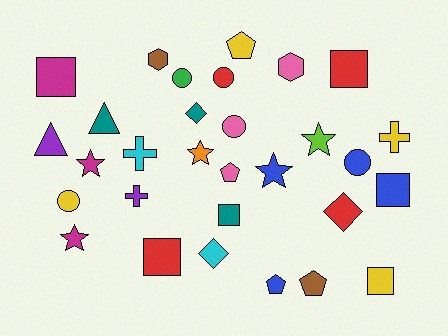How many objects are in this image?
There are 30 objects.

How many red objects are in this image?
There are 4 red objects.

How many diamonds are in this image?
There are 3 diamonds.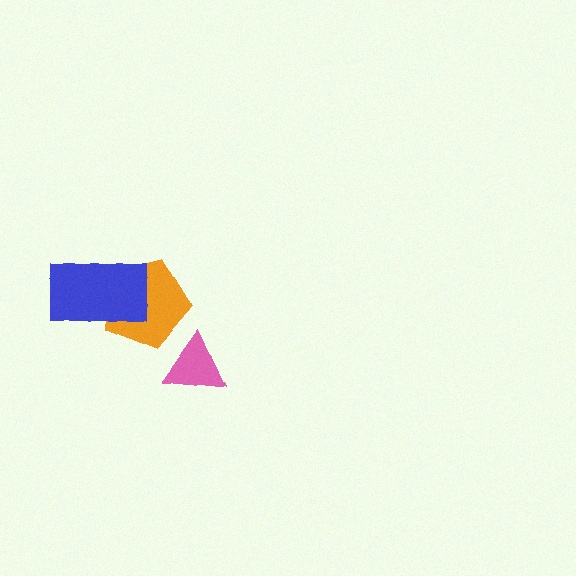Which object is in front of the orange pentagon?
The blue rectangle is in front of the orange pentagon.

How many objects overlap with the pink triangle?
0 objects overlap with the pink triangle.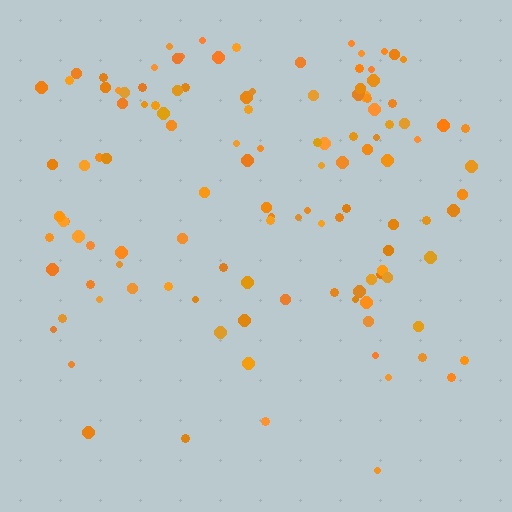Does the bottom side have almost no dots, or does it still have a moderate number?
Still a moderate number, just noticeably fewer than the top.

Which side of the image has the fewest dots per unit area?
The bottom.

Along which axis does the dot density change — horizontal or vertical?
Vertical.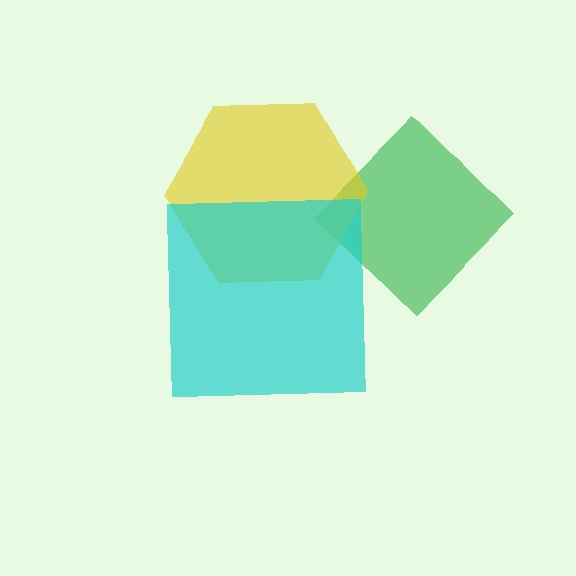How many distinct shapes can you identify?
There are 3 distinct shapes: a green diamond, a yellow hexagon, a cyan square.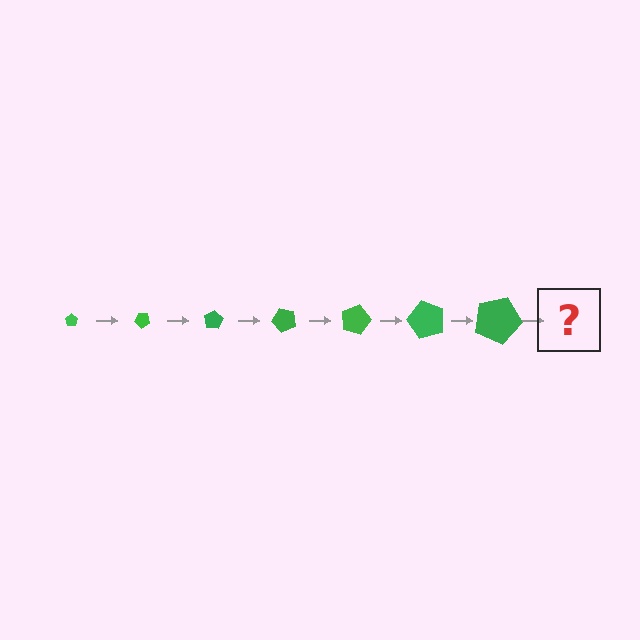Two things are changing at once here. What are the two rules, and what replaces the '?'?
The two rules are that the pentagon grows larger each step and it rotates 40 degrees each step. The '?' should be a pentagon, larger than the previous one and rotated 280 degrees from the start.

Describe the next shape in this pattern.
It should be a pentagon, larger than the previous one and rotated 280 degrees from the start.